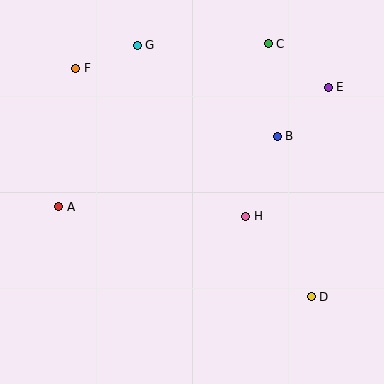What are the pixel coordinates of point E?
Point E is at (328, 87).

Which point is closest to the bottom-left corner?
Point A is closest to the bottom-left corner.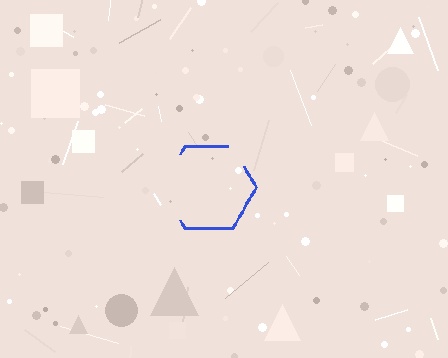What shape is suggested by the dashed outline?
The dashed outline suggests a hexagon.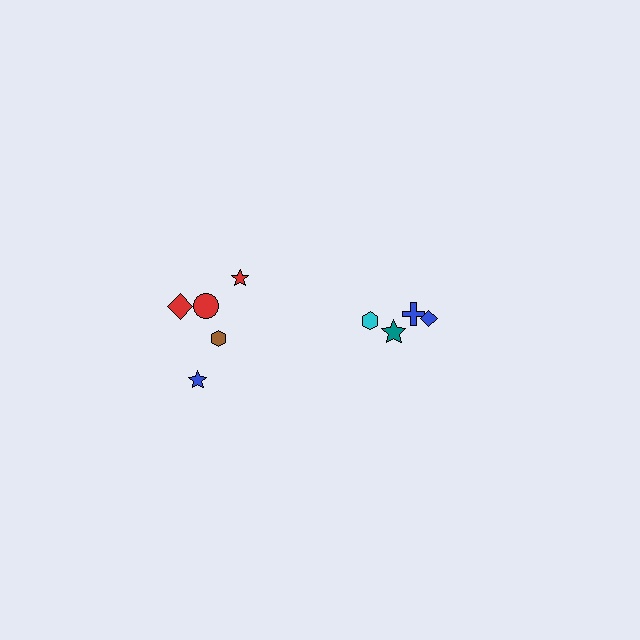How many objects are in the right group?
There are 4 objects.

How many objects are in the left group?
There are 6 objects.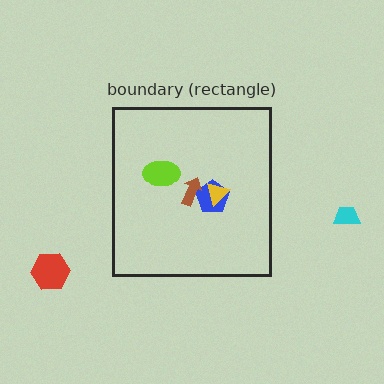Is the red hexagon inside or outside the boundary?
Outside.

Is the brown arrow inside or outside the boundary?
Inside.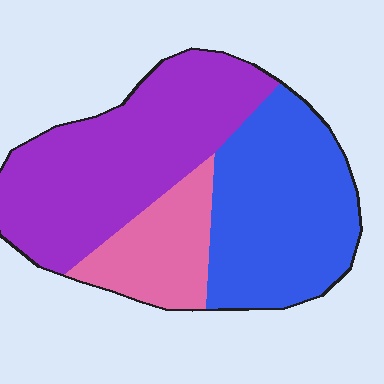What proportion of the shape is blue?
Blue covers around 40% of the shape.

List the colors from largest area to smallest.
From largest to smallest: purple, blue, pink.